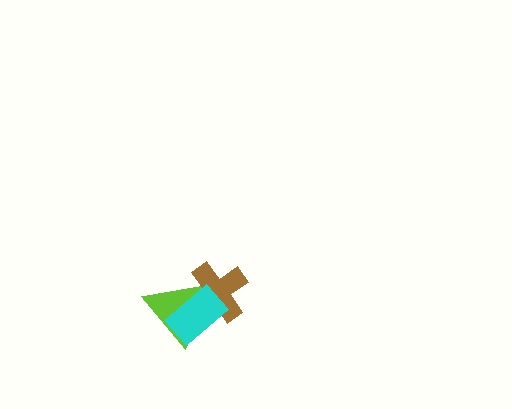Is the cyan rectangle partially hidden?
No, no other shape covers it.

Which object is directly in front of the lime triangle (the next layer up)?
The brown cross is directly in front of the lime triangle.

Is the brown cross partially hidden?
Yes, it is partially covered by another shape.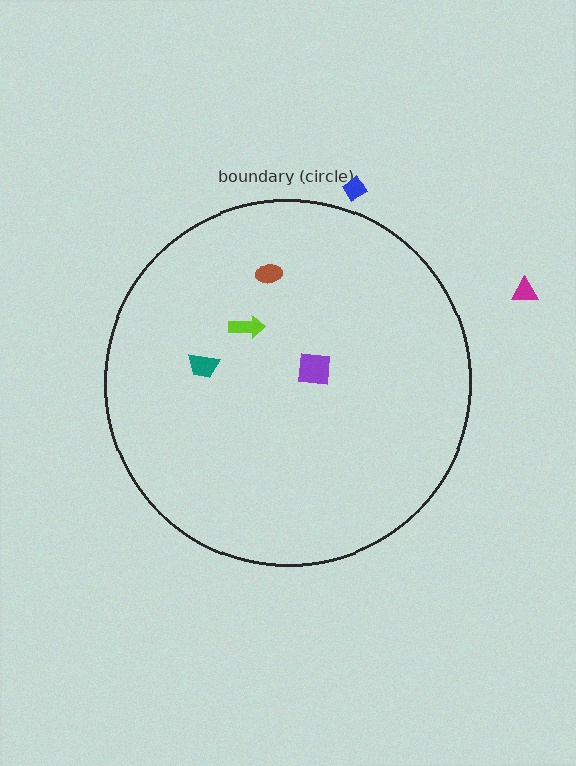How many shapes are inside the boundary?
4 inside, 2 outside.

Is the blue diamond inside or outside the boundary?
Outside.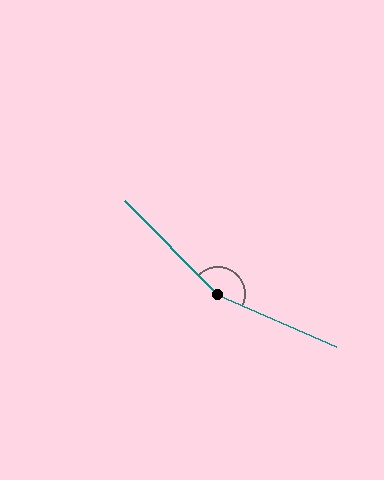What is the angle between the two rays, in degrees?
Approximately 159 degrees.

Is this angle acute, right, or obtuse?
It is obtuse.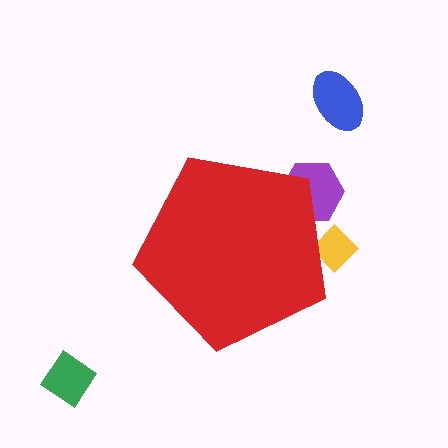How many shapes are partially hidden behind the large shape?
2 shapes are partially hidden.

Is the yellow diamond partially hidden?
Yes, the yellow diamond is partially hidden behind the red pentagon.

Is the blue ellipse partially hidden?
No, the blue ellipse is fully visible.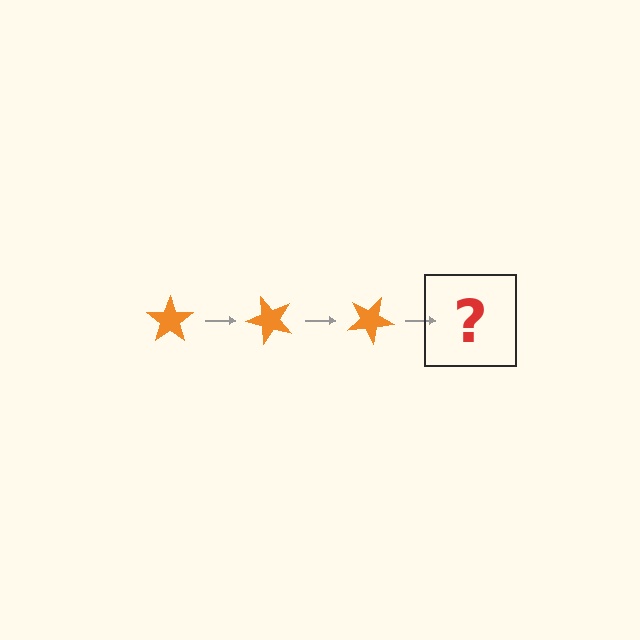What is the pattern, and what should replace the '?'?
The pattern is that the star rotates 50 degrees each step. The '?' should be an orange star rotated 150 degrees.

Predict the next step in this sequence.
The next step is an orange star rotated 150 degrees.